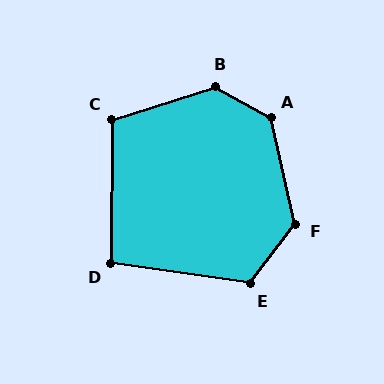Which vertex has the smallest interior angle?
D, at approximately 98 degrees.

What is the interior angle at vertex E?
Approximately 119 degrees (obtuse).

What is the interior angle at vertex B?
Approximately 132 degrees (obtuse).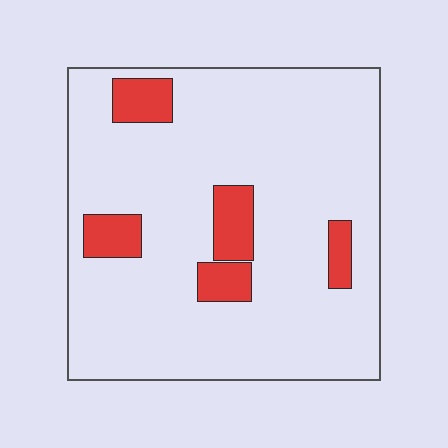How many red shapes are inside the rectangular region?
5.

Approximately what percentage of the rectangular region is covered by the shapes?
Approximately 10%.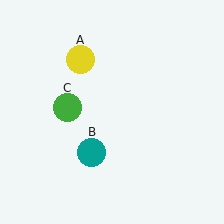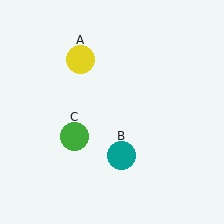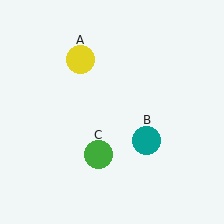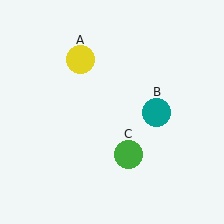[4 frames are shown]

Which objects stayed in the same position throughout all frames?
Yellow circle (object A) remained stationary.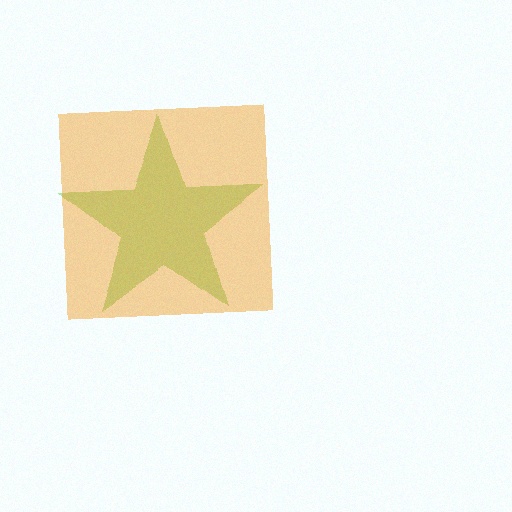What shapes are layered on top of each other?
The layered shapes are: a lime star, an orange square.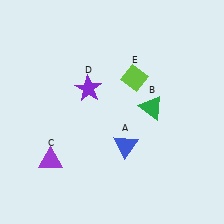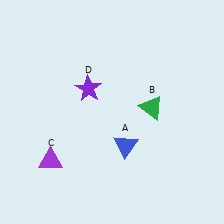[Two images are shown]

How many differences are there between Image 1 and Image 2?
There is 1 difference between the two images.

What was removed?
The lime diamond (E) was removed in Image 2.